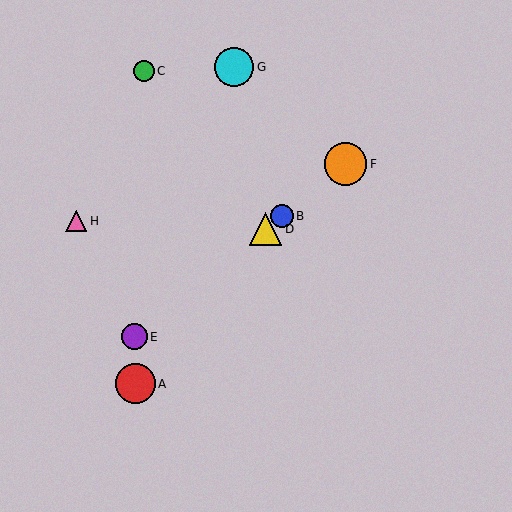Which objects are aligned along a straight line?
Objects B, D, E, F are aligned along a straight line.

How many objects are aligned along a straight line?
4 objects (B, D, E, F) are aligned along a straight line.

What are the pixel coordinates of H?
Object H is at (76, 221).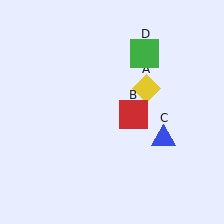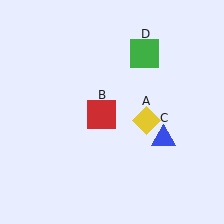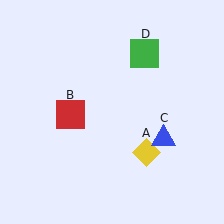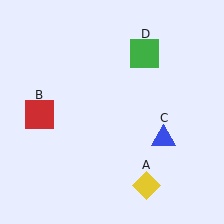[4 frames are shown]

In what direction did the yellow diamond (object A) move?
The yellow diamond (object A) moved down.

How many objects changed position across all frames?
2 objects changed position: yellow diamond (object A), red square (object B).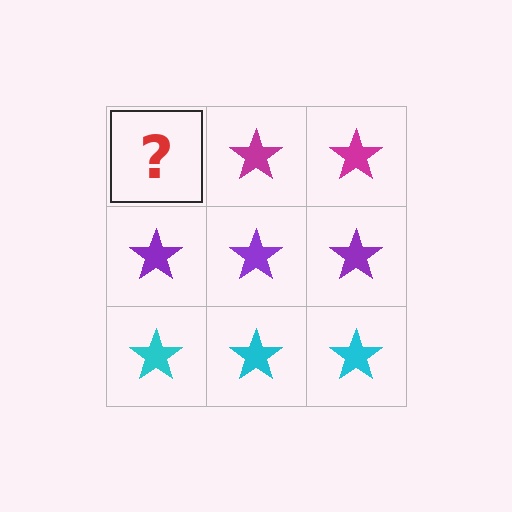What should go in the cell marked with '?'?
The missing cell should contain a magenta star.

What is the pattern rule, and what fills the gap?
The rule is that each row has a consistent color. The gap should be filled with a magenta star.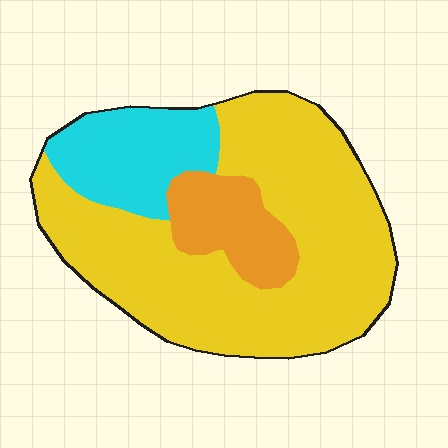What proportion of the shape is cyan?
Cyan takes up between a sixth and a third of the shape.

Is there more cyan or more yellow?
Yellow.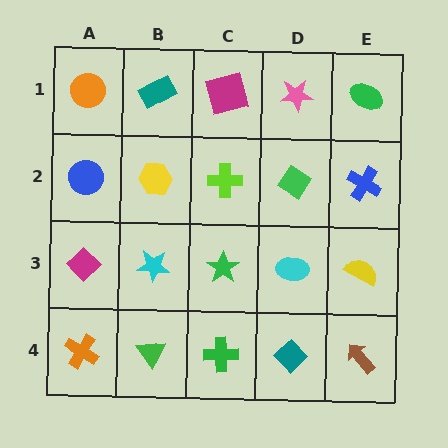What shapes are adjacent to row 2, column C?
A magenta square (row 1, column C), a green star (row 3, column C), a yellow hexagon (row 2, column B), a green diamond (row 2, column D).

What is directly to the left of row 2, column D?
A lime cross.